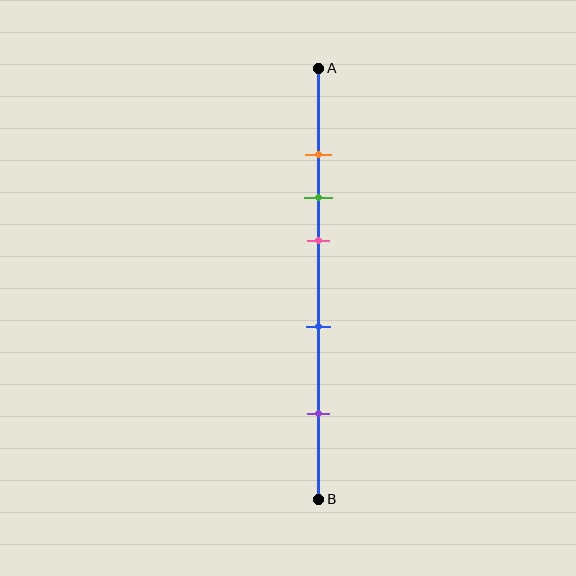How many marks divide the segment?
There are 5 marks dividing the segment.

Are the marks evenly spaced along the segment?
No, the marks are not evenly spaced.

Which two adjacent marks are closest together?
The orange and green marks are the closest adjacent pair.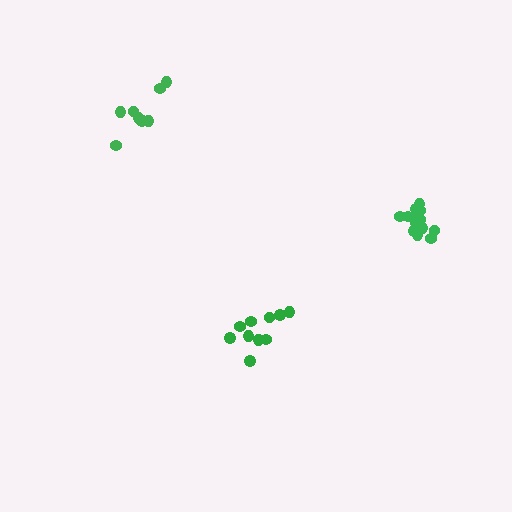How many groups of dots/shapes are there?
There are 3 groups.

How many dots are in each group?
Group 1: 10 dots, Group 2: 9 dots, Group 3: 13 dots (32 total).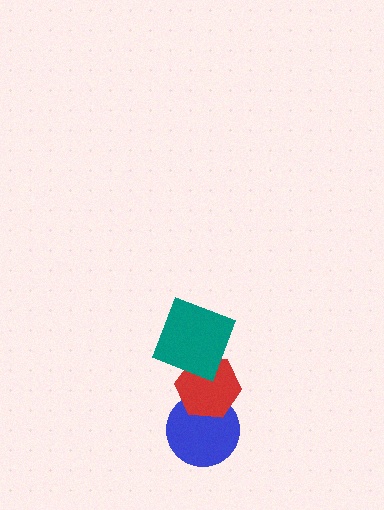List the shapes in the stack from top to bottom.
From top to bottom: the teal square, the red hexagon, the blue circle.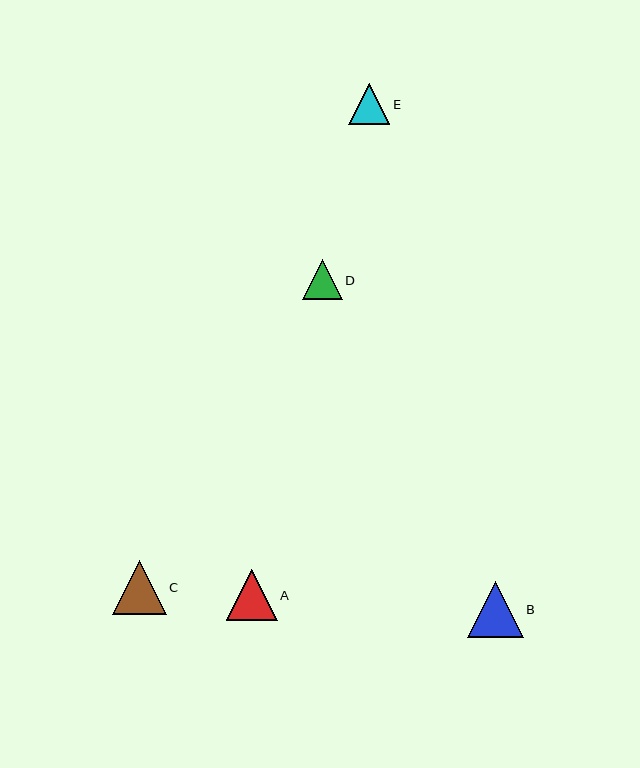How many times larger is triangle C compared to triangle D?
Triangle C is approximately 1.4 times the size of triangle D.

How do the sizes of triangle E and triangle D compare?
Triangle E and triangle D are approximately the same size.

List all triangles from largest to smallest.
From largest to smallest: B, C, A, E, D.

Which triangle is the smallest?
Triangle D is the smallest with a size of approximately 40 pixels.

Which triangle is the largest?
Triangle B is the largest with a size of approximately 56 pixels.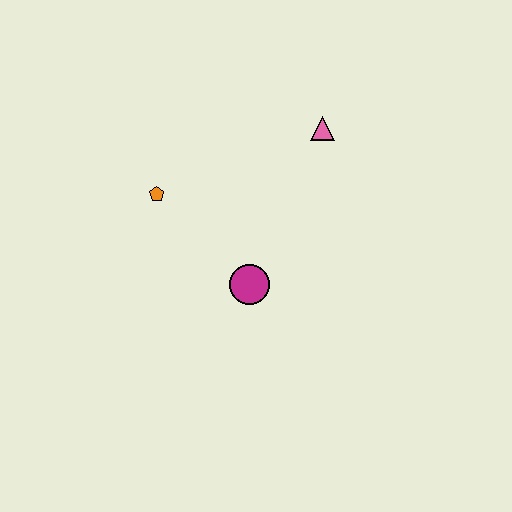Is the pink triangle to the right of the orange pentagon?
Yes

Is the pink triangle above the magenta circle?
Yes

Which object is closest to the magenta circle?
The orange pentagon is closest to the magenta circle.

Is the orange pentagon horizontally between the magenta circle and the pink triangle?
No